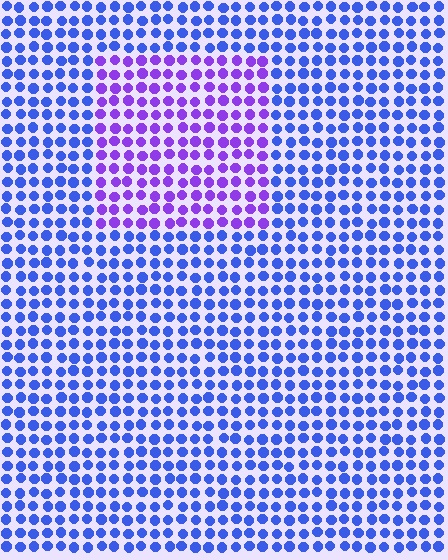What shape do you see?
I see a rectangle.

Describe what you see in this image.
The image is filled with small blue elements in a uniform arrangement. A rectangle-shaped region is visible where the elements are tinted to a slightly different hue, forming a subtle color boundary.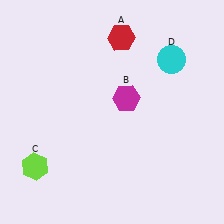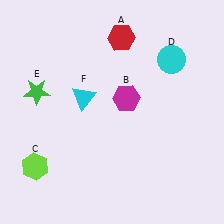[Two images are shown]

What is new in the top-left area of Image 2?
A green star (E) was added in the top-left area of Image 2.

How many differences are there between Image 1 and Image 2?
There are 2 differences between the two images.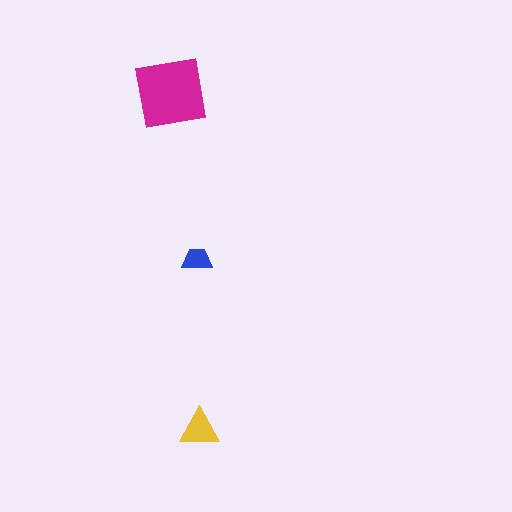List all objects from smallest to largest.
The blue trapezoid, the yellow triangle, the magenta square.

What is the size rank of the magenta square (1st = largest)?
1st.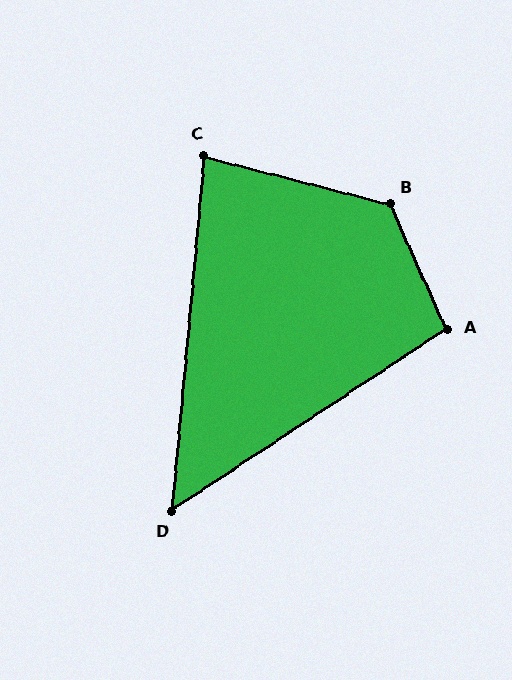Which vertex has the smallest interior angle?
D, at approximately 51 degrees.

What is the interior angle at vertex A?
Approximately 99 degrees (obtuse).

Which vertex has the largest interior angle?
B, at approximately 129 degrees.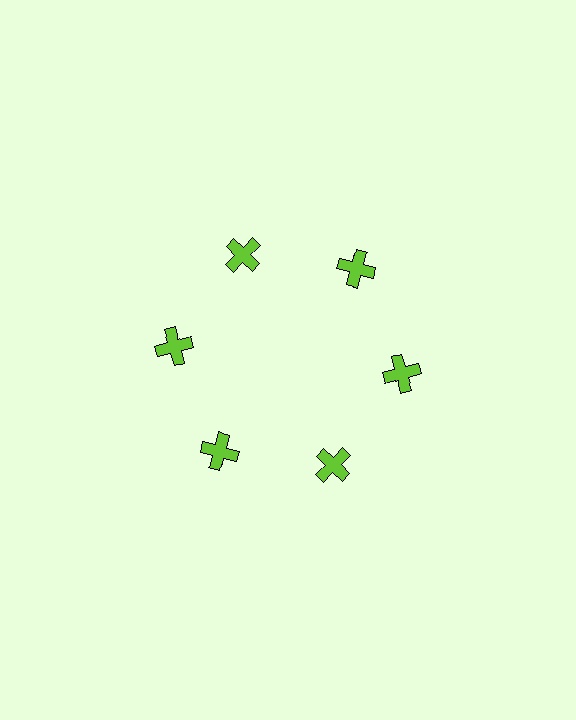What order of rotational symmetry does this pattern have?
This pattern has 6-fold rotational symmetry.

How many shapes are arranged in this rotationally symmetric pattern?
There are 6 shapes, arranged in 6 groups of 1.